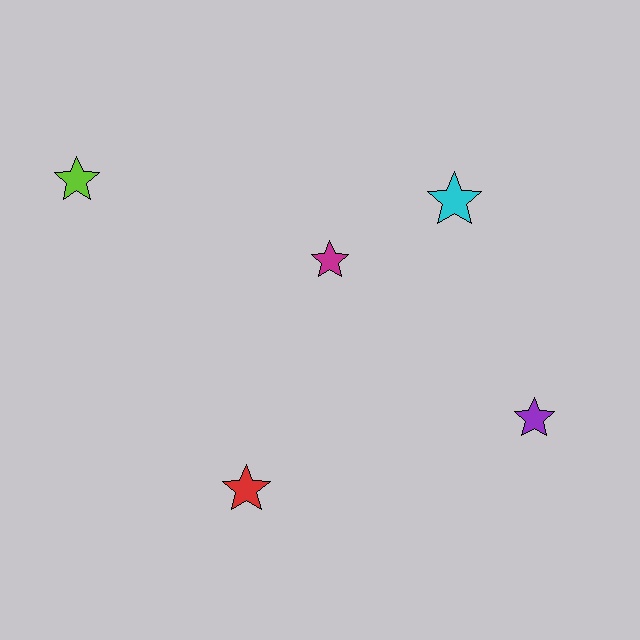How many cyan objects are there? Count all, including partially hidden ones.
There is 1 cyan object.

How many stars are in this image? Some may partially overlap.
There are 5 stars.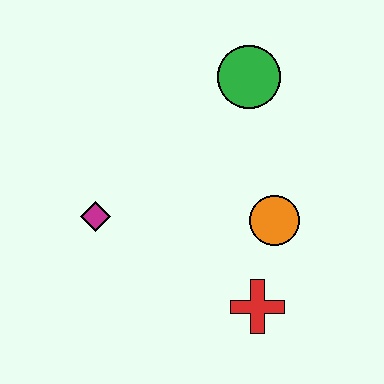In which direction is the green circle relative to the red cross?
The green circle is above the red cross.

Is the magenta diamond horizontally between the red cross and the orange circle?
No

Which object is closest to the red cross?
The orange circle is closest to the red cross.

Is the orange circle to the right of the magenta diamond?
Yes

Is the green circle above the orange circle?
Yes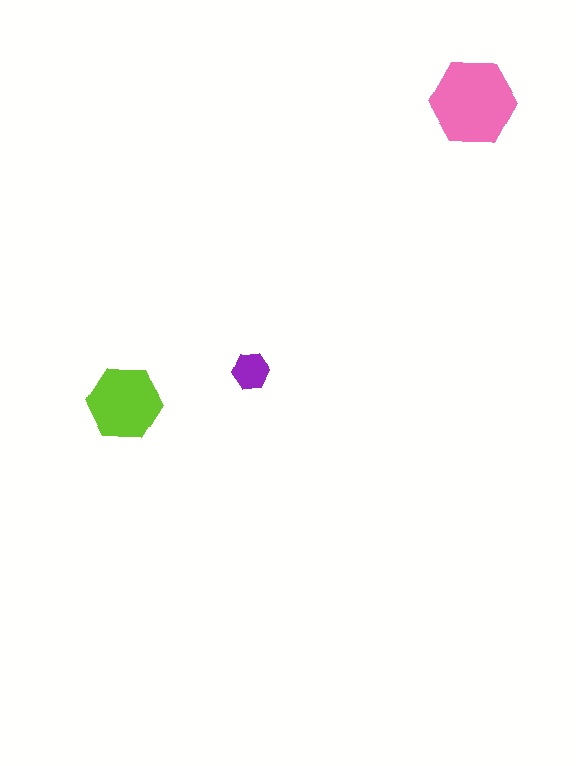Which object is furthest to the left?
The lime hexagon is leftmost.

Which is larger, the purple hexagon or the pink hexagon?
The pink one.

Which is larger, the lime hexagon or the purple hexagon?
The lime one.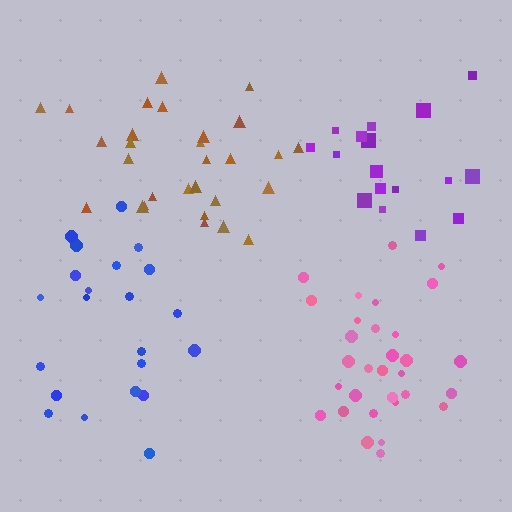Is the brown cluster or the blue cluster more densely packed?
Brown.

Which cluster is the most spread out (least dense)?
Blue.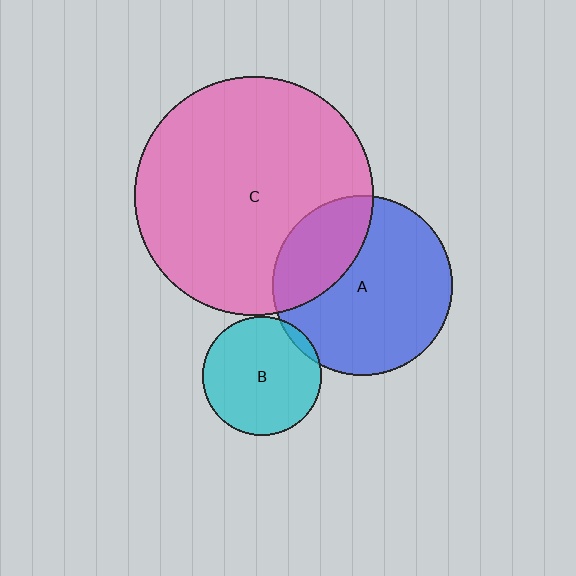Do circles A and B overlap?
Yes.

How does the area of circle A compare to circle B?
Approximately 2.3 times.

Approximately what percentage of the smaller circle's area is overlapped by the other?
Approximately 5%.